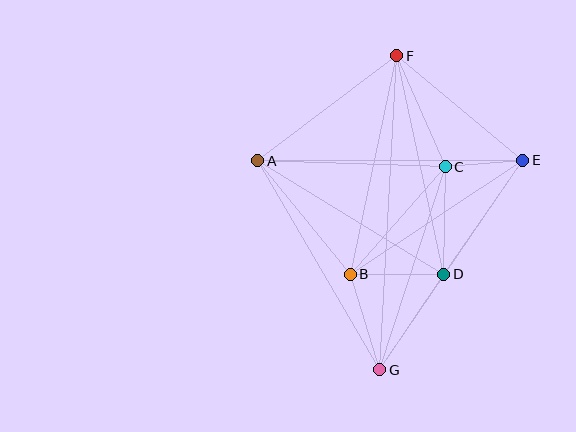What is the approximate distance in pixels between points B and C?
The distance between B and C is approximately 143 pixels.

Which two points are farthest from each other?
Points F and G are farthest from each other.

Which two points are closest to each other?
Points C and E are closest to each other.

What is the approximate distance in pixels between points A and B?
The distance between A and B is approximately 146 pixels.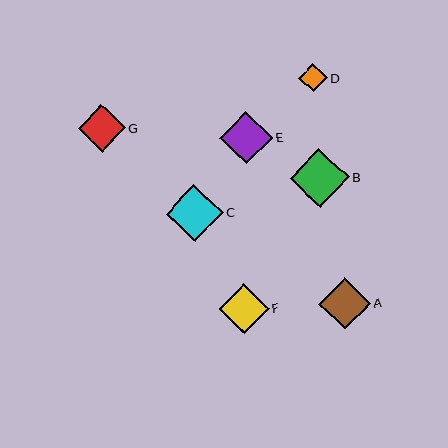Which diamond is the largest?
Diamond B is the largest with a size of approximately 59 pixels.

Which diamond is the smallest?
Diamond D is the smallest with a size of approximately 29 pixels.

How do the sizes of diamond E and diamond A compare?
Diamond E and diamond A are approximately the same size.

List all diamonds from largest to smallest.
From largest to smallest: B, C, E, A, F, G, D.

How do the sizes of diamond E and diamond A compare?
Diamond E and diamond A are approximately the same size.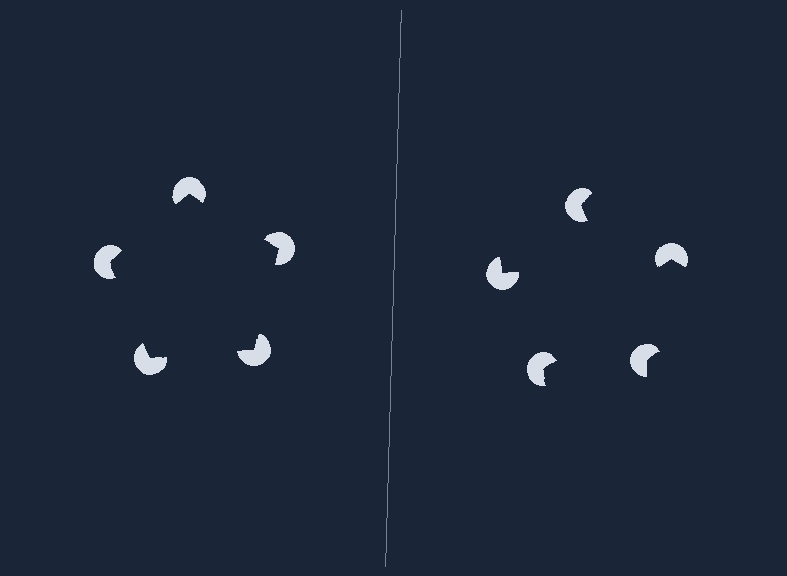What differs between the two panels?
The pac-man discs are positioned identically on both sides; only the wedge orientations differ. On the left they align to a pentagon; on the right they are misaligned.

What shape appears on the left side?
An illusory pentagon.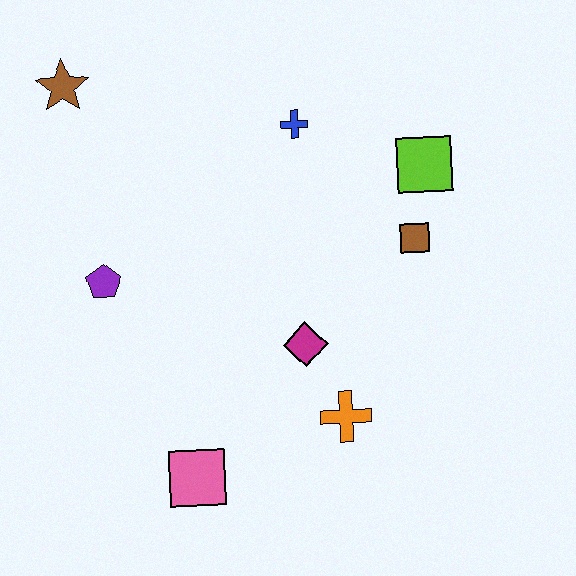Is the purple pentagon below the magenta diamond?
No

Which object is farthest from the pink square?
The brown star is farthest from the pink square.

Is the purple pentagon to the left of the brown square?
Yes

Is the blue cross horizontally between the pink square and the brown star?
No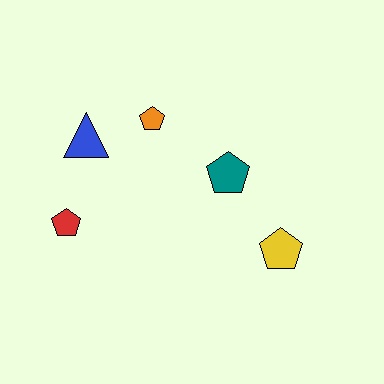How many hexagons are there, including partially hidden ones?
There are no hexagons.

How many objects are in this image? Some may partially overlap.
There are 5 objects.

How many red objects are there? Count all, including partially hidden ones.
There is 1 red object.